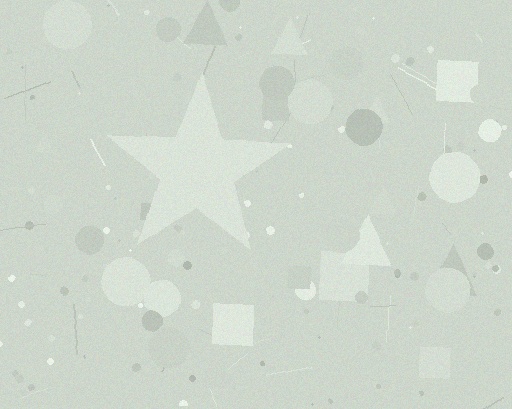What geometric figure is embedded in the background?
A star is embedded in the background.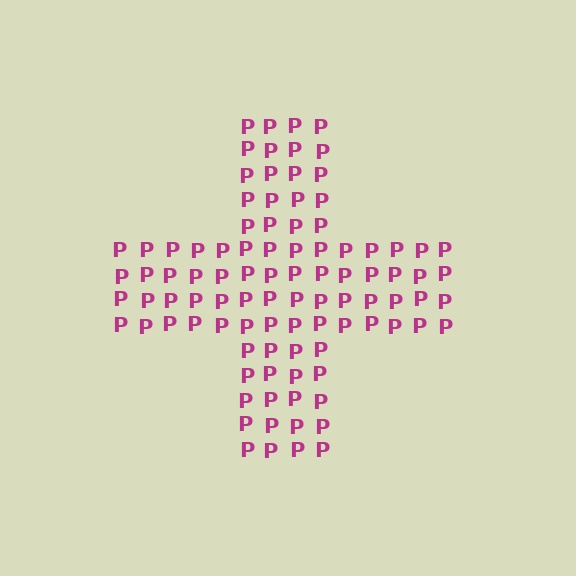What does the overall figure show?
The overall figure shows a cross.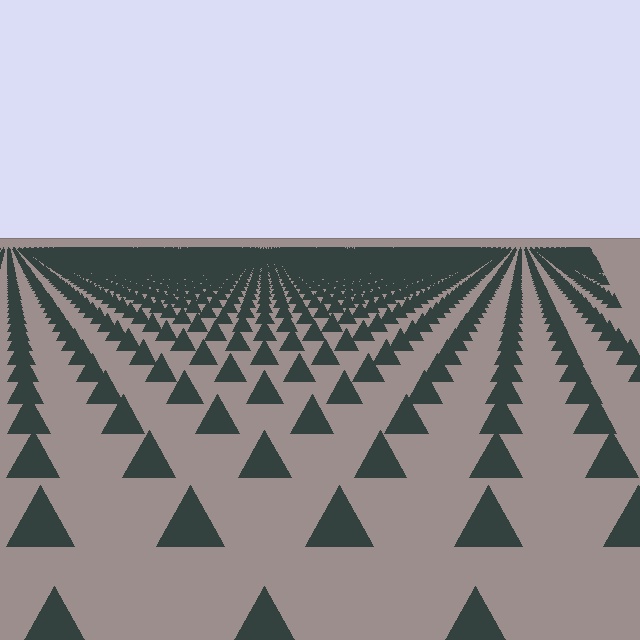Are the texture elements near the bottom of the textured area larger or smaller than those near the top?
Larger. Near the bottom, elements are closer to the viewer and appear at a bigger on-screen size.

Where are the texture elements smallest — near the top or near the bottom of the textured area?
Near the top.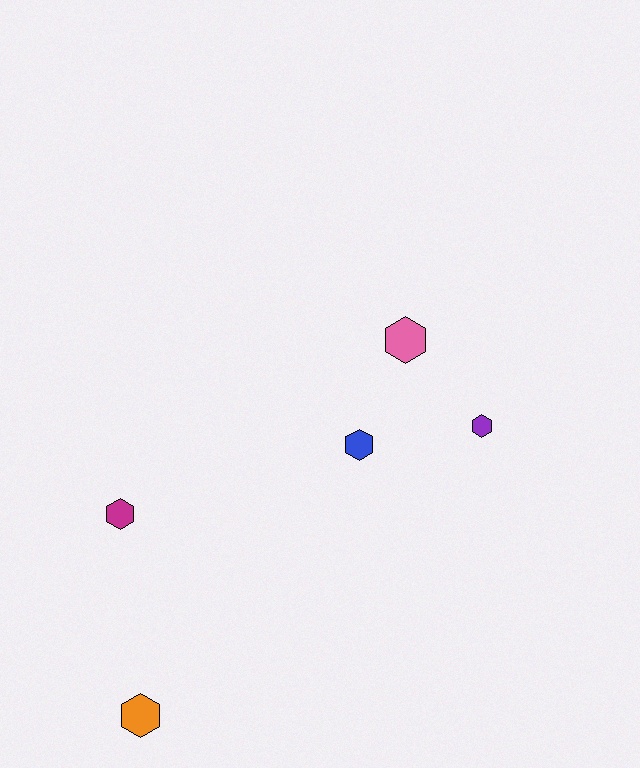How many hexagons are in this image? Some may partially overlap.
There are 5 hexagons.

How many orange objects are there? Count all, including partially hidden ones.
There is 1 orange object.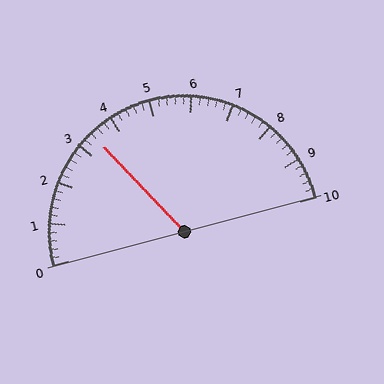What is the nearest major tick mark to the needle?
The nearest major tick mark is 3.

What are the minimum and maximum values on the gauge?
The gauge ranges from 0 to 10.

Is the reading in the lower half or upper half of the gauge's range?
The reading is in the lower half of the range (0 to 10).